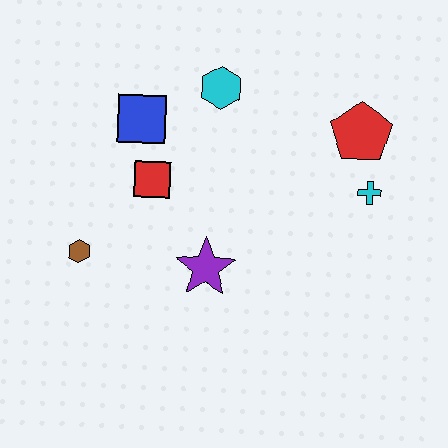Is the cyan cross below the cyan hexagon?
Yes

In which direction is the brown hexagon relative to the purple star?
The brown hexagon is to the left of the purple star.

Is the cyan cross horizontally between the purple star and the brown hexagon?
No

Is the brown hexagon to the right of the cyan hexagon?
No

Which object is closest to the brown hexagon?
The red square is closest to the brown hexagon.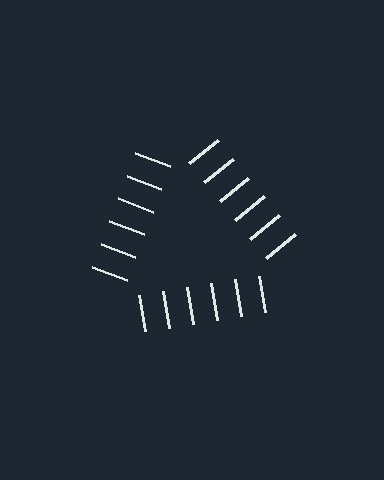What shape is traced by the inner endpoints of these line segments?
An illusory triangle — the line segments terminate on its edges but no continuous stroke is drawn.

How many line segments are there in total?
18 — 6 along each of the 3 edges.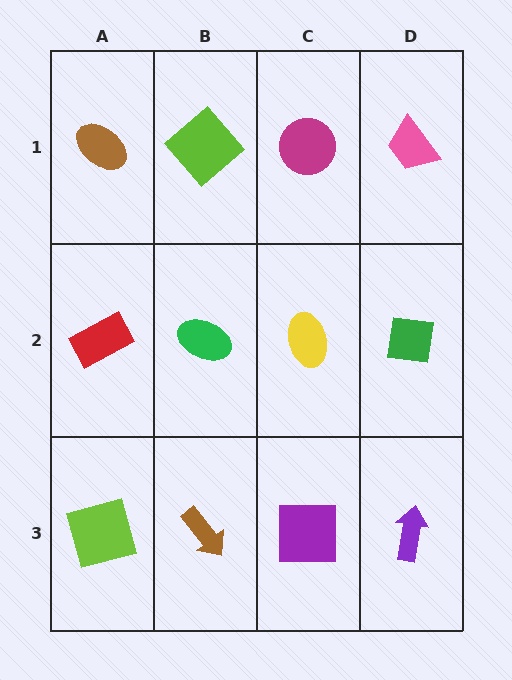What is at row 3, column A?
A lime square.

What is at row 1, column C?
A magenta circle.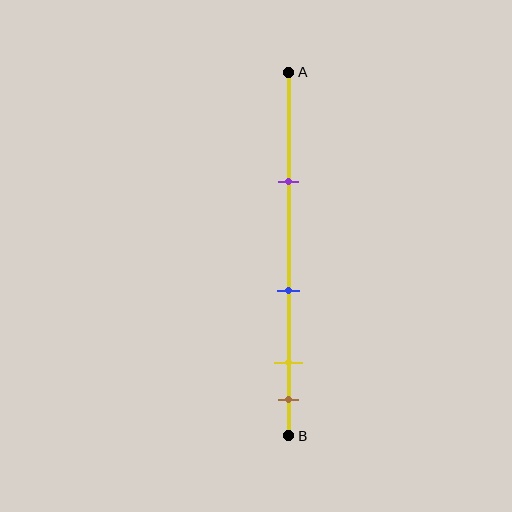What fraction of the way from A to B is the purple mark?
The purple mark is approximately 30% (0.3) of the way from A to B.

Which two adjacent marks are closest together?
The yellow and brown marks are the closest adjacent pair.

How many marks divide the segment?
There are 4 marks dividing the segment.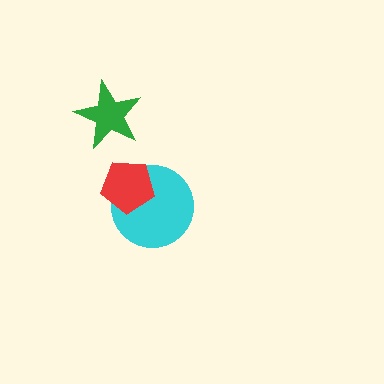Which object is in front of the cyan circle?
The red pentagon is in front of the cyan circle.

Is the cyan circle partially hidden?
Yes, it is partially covered by another shape.